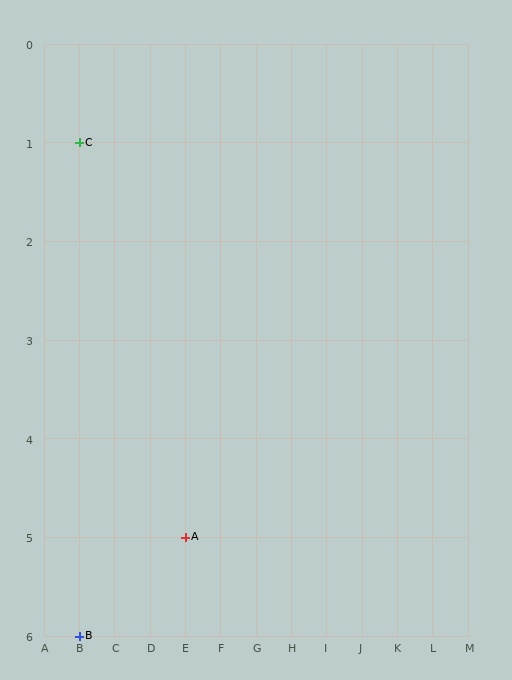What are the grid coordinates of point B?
Point B is at grid coordinates (B, 6).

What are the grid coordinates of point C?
Point C is at grid coordinates (B, 1).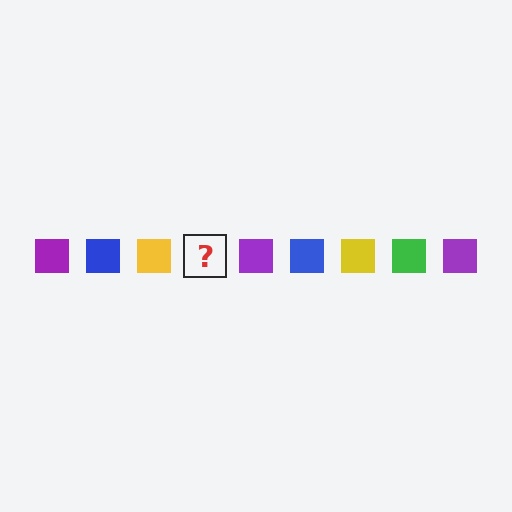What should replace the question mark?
The question mark should be replaced with a green square.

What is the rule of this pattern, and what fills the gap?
The rule is that the pattern cycles through purple, blue, yellow, green squares. The gap should be filled with a green square.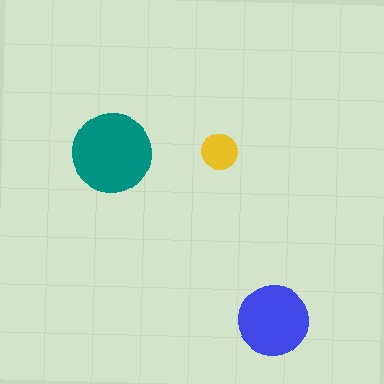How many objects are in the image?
There are 3 objects in the image.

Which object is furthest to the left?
The teal circle is leftmost.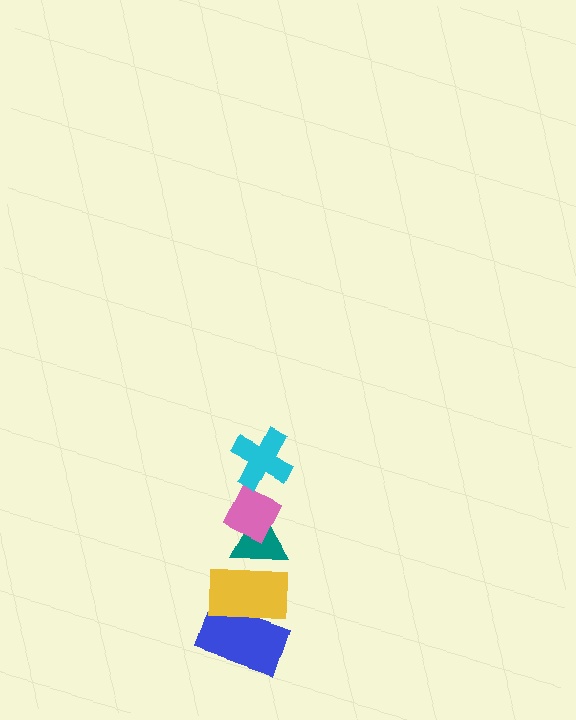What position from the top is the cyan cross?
The cyan cross is 1st from the top.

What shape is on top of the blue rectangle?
The yellow rectangle is on top of the blue rectangle.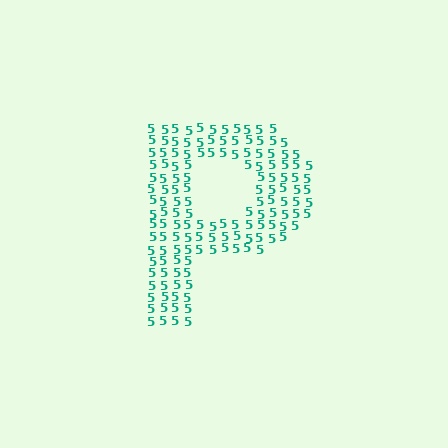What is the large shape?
The large shape is the letter P.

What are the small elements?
The small elements are digit 5's.